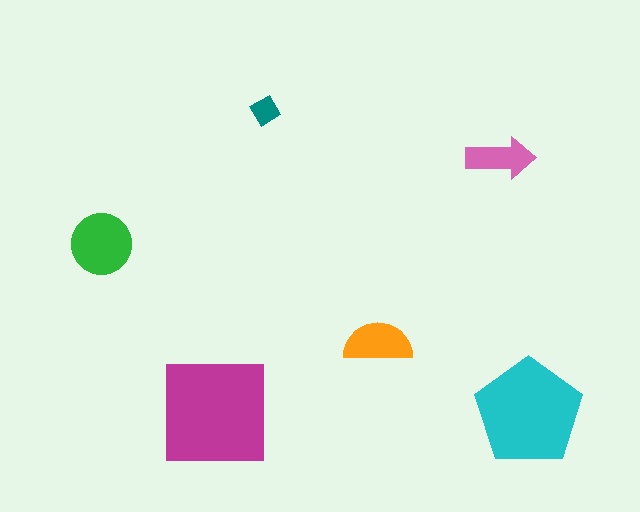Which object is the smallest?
The teal diamond.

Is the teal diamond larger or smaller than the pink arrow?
Smaller.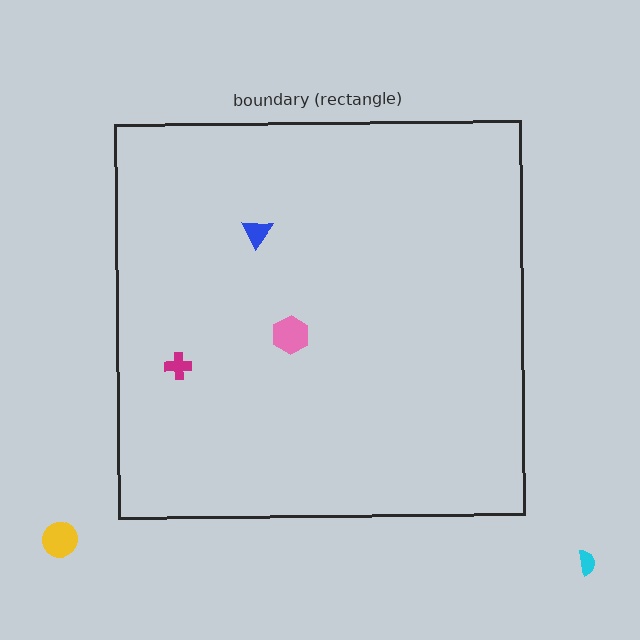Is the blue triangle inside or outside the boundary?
Inside.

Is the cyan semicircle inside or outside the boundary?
Outside.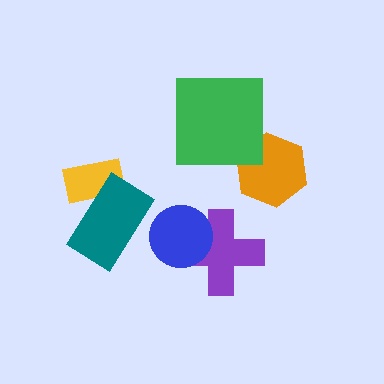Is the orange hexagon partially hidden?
Yes, it is partially covered by another shape.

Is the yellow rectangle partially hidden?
Yes, it is partially covered by another shape.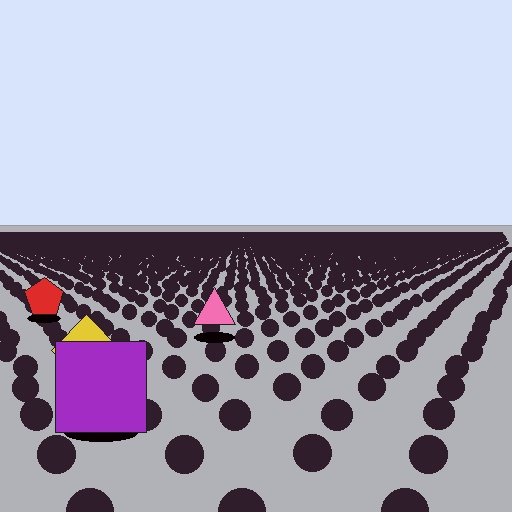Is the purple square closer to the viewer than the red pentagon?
Yes. The purple square is closer — you can tell from the texture gradient: the ground texture is coarser near it.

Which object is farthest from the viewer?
The red pentagon is farthest from the viewer. It appears smaller and the ground texture around it is denser.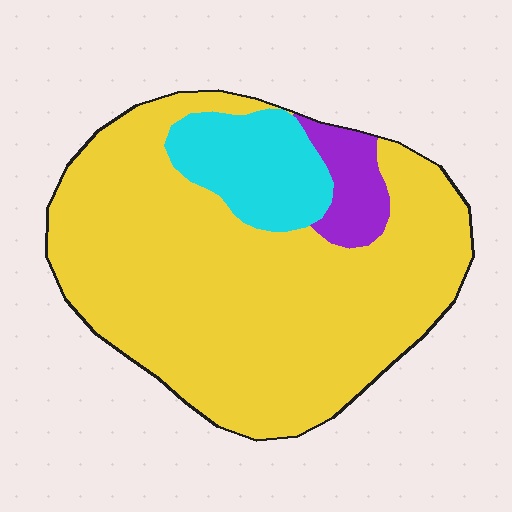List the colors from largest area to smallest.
From largest to smallest: yellow, cyan, purple.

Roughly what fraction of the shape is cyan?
Cyan covers 14% of the shape.